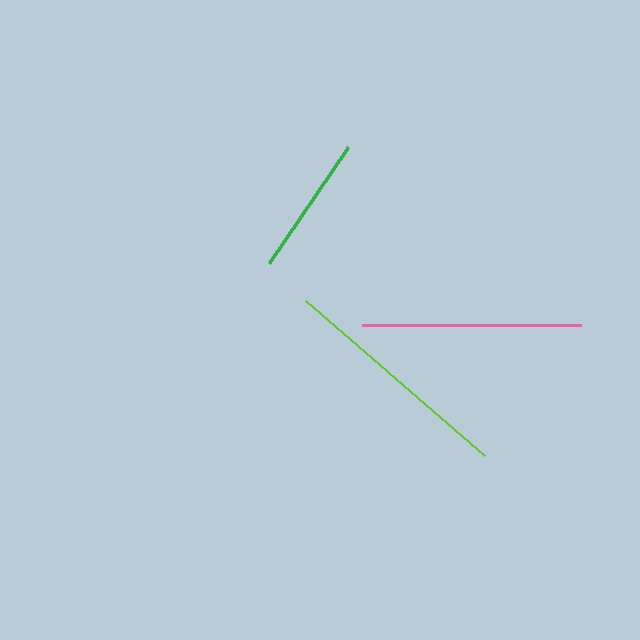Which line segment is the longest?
The lime line is the longest at approximately 237 pixels.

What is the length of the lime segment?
The lime segment is approximately 237 pixels long.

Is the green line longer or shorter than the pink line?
The pink line is longer than the green line.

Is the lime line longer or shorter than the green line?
The lime line is longer than the green line.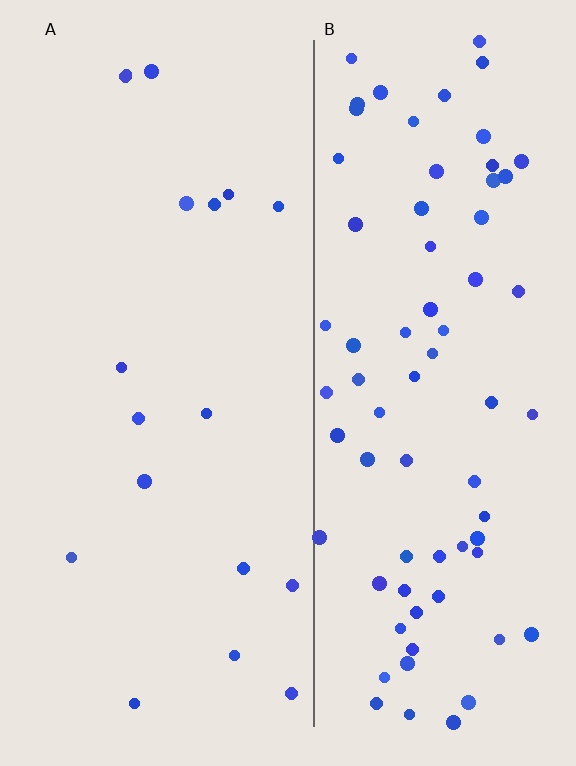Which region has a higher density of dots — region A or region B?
B (the right).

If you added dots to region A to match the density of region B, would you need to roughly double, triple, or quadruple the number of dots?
Approximately quadruple.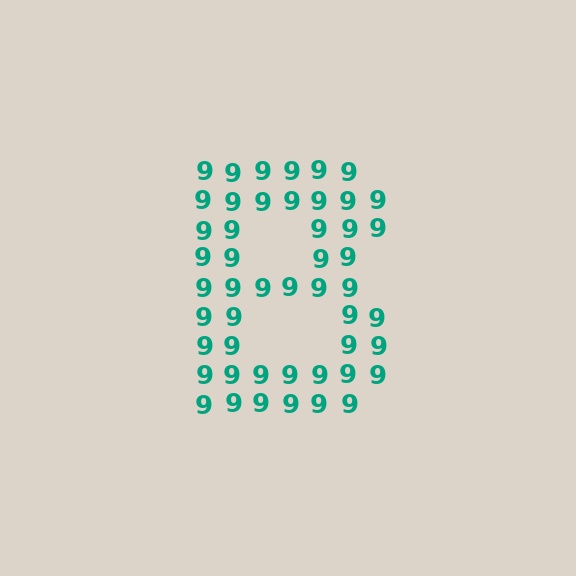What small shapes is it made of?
It is made of small digit 9's.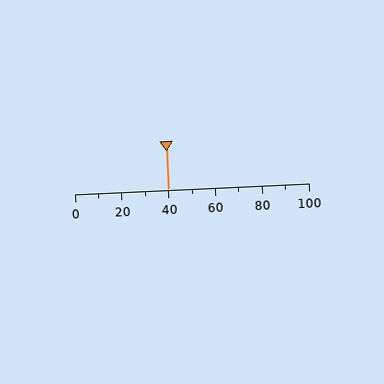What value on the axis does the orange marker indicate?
The marker indicates approximately 40.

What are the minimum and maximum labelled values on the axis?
The axis runs from 0 to 100.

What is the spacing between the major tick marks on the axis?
The major ticks are spaced 20 apart.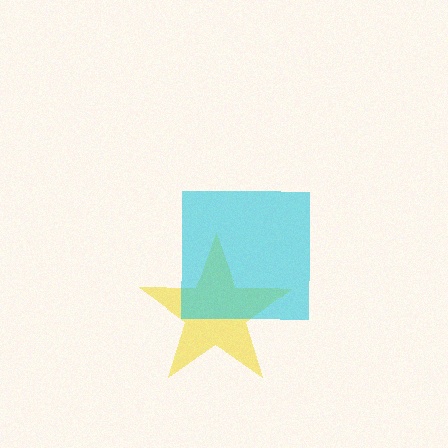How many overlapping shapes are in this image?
There are 2 overlapping shapes in the image.